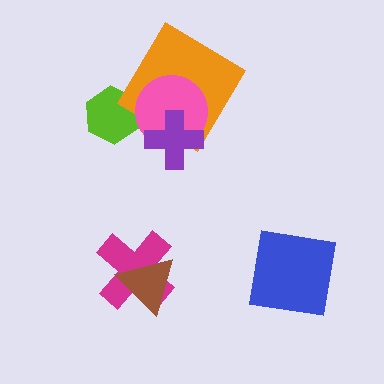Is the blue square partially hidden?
No, no other shape covers it.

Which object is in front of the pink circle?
The purple cross is in front of the pink circle.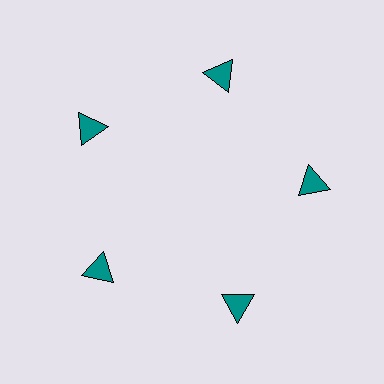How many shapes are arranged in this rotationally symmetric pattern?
There are 5 shapes, arranged in 5 groups of 1.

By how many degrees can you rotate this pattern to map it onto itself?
The pattern maps onto itself every 72 degrees of rotation.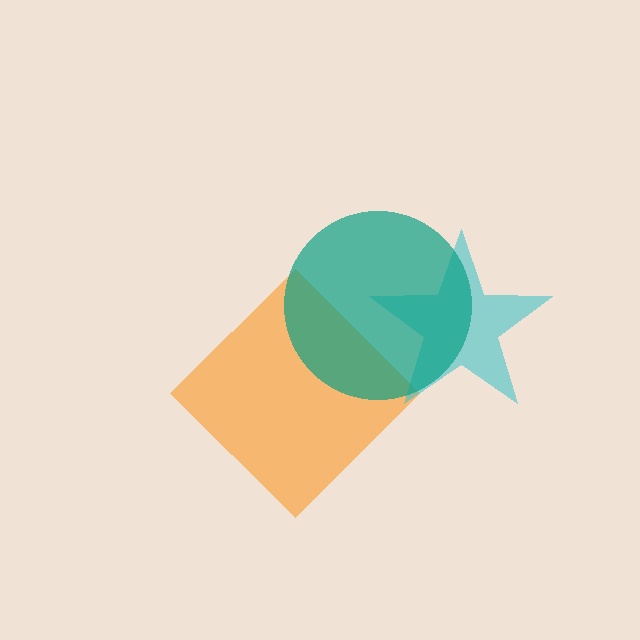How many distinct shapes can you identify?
There are 3 distinct shapes: an orange diamond, a cyan star, a teal circle.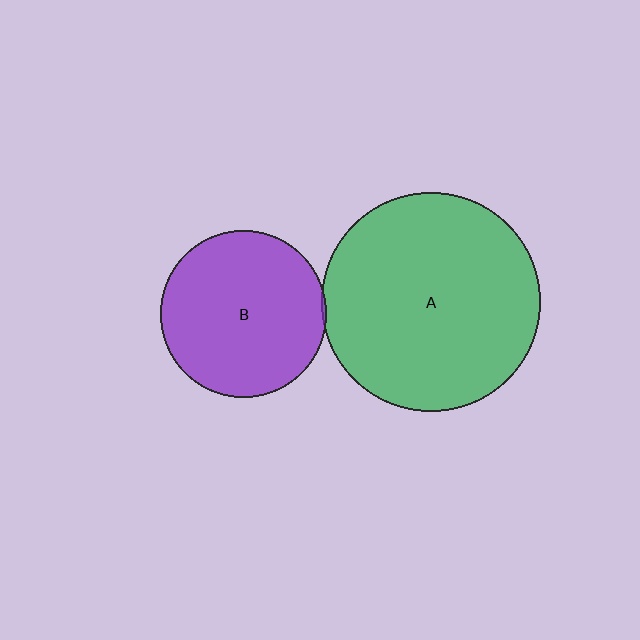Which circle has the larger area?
Circle A (green).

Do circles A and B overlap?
Yes.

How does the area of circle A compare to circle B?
Approximately 1.7 times.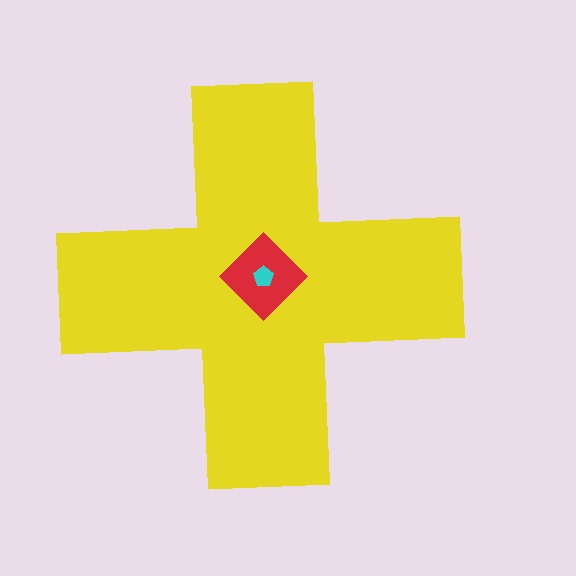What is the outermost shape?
The yellow cross.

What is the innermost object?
The cyan pentagon.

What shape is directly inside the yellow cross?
The red diamond.